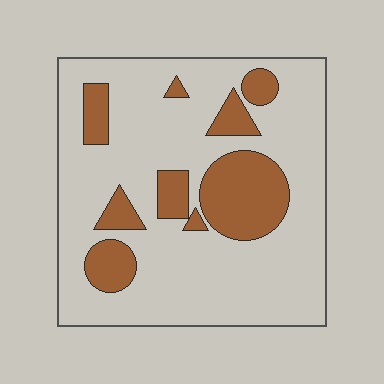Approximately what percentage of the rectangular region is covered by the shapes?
Approximately 20%.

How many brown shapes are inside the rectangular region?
9.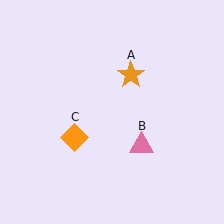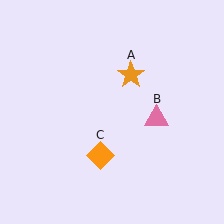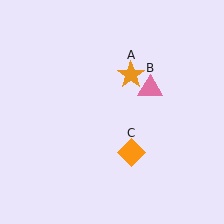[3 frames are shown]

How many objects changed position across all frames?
2 objects changed position: pink triangle (object B), orange diamond (object C).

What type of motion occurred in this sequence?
The pink triangle (object B), orange diamond (object C) rotated counterclockwise around the center of the scene.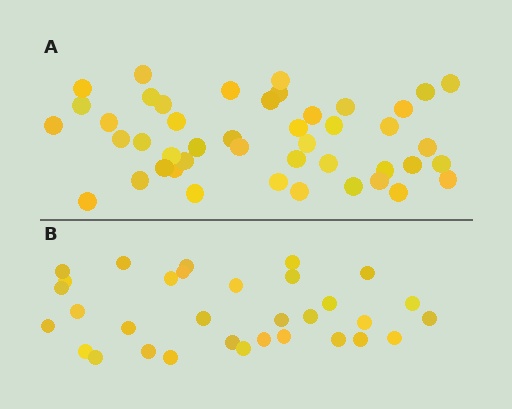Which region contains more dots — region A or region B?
Region A (the top region) has more dots.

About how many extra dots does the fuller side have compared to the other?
Region A has approximately 15 more dots than region B.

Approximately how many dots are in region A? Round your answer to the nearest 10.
About 40 dots. (The exact count is 45, which rounds to 40.)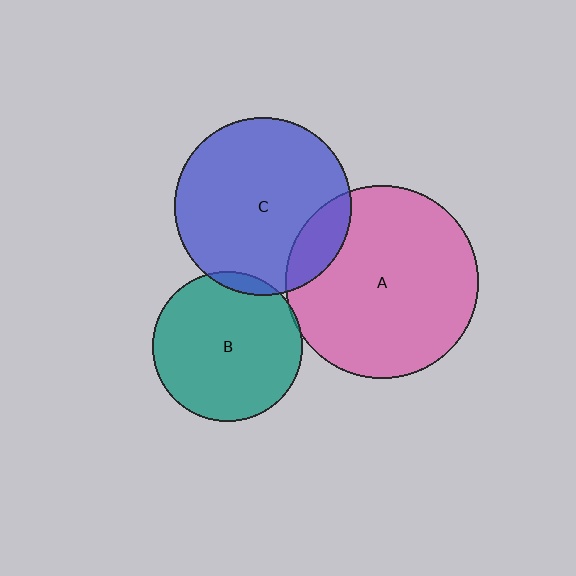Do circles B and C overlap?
Yes.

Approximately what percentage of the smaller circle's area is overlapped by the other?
Approximately 5%.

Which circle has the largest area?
Circle A (pink).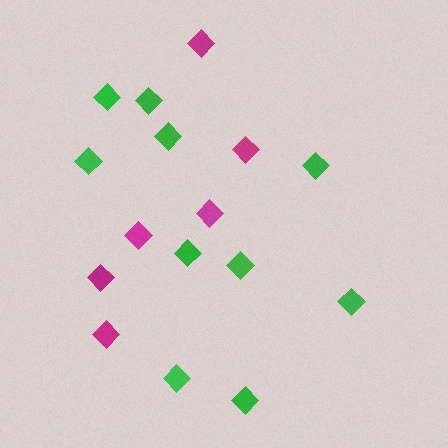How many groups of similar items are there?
There are 2 groups: one group of green diamonds (10) and one group of magenta diamonds (6).